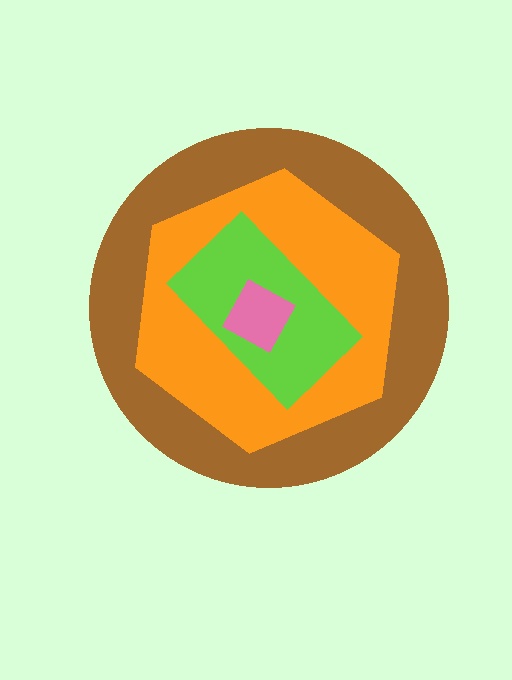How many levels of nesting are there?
4.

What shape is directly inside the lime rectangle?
The pink square.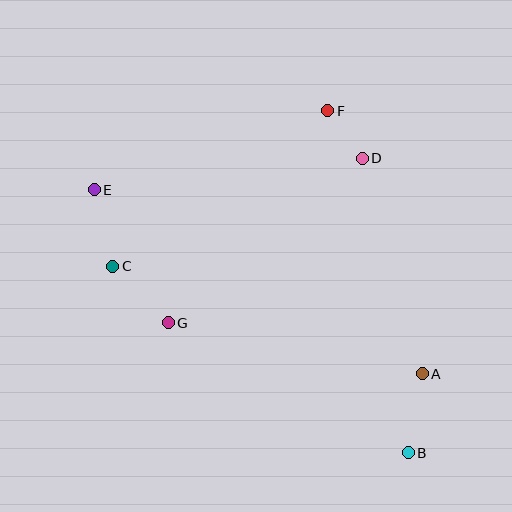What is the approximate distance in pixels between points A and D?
The distance between A and D is approximately 224 pixels.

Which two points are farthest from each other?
Points B and E are farthest from each other.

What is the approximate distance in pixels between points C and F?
The distance between C and F is approximately 265 pixels.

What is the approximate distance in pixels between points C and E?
The distance between C and E is approximately 79 pixels.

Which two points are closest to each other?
Points D and F are closest to each other.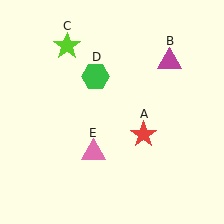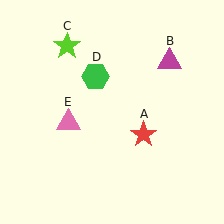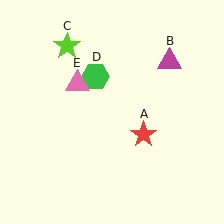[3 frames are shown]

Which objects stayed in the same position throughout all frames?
Red star (object A) and magenta triangle (object B) and lime star (object C) and green hexagon (object D) remained stationary.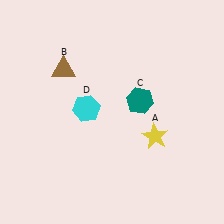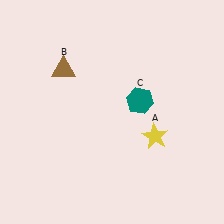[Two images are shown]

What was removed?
The cyan hexagon (D) was removed in Image 2.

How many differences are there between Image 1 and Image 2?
There is 1 difference between the two images.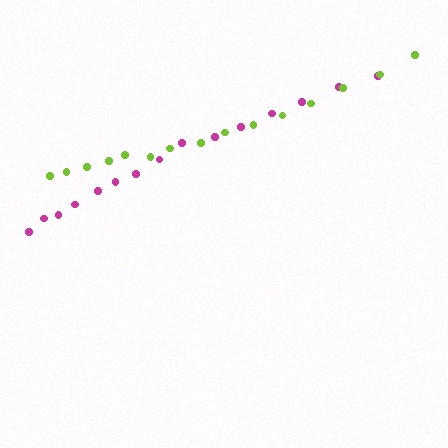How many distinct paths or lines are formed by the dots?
There are 2 distinct paths.